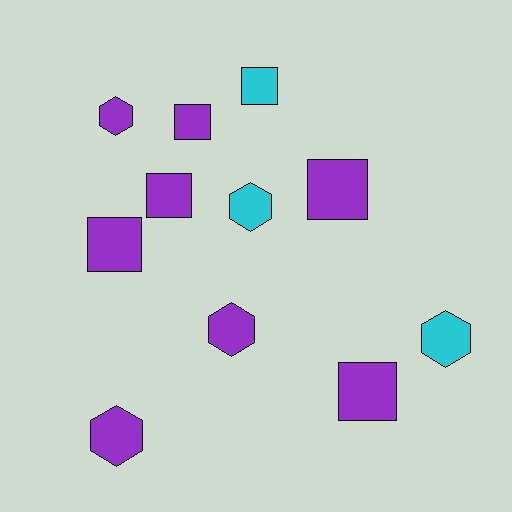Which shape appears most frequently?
Square, with 6 objects.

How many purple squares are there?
There are 5 purple squares.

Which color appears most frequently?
Purple, with 8 objects.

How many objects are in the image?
There are 11 objects.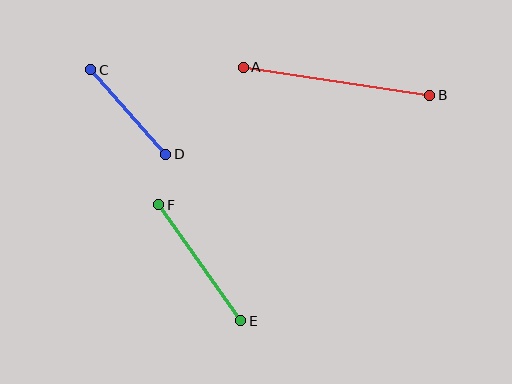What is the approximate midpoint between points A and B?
The midpoint is at approximately (336, 81) pixels.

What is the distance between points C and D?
The distance is approximately 113 pixels.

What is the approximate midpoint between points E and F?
The midpoint is at approximately (200, 263) pixels.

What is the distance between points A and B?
The distance is approximately 189 pixels.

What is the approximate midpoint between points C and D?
The midpoint is at approximately (128, 112) pixels.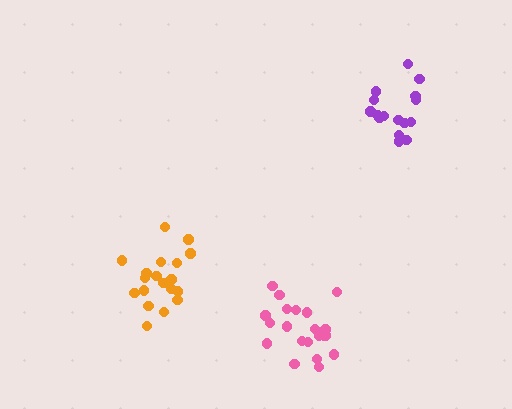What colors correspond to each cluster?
The clusters are colored: pink, orange, purple.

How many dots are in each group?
Group 1: 21 dots, Group 2: 19 dots, Group 3: 16 dots (56 total).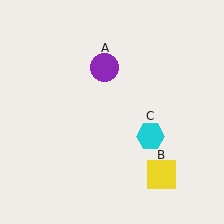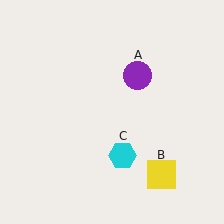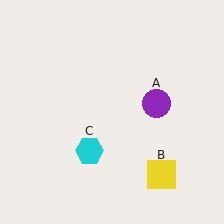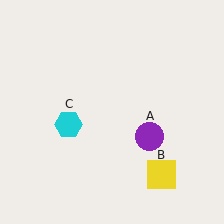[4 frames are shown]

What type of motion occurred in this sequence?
The purple circle (object A), cyan hexagon (object C) rotated clockwise around the center of the scene.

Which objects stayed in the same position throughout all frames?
Yellow square (object B) remained stationary.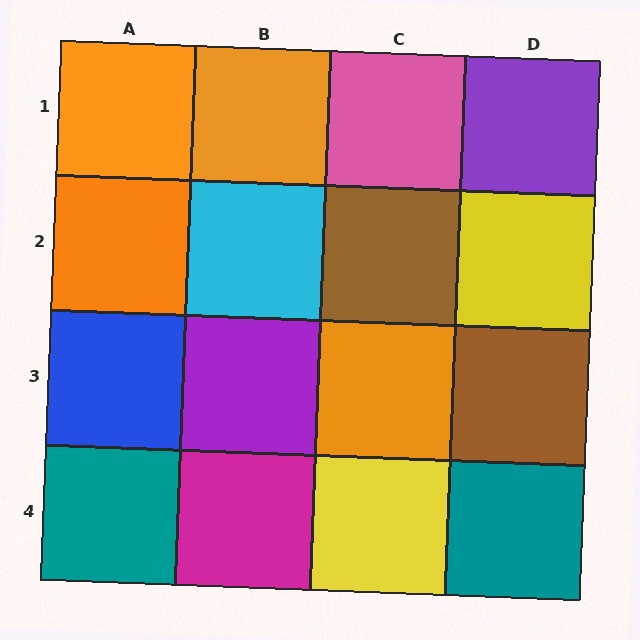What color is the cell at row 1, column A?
Orange.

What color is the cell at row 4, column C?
Yellow.